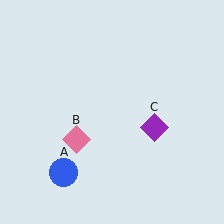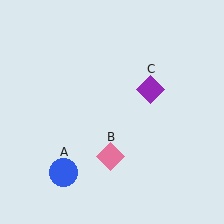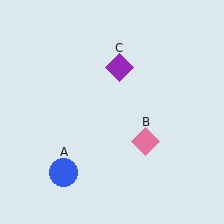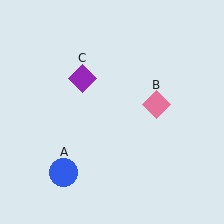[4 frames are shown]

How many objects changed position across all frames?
2 objects changed position: pink diamond (object B), purple diamond (object C).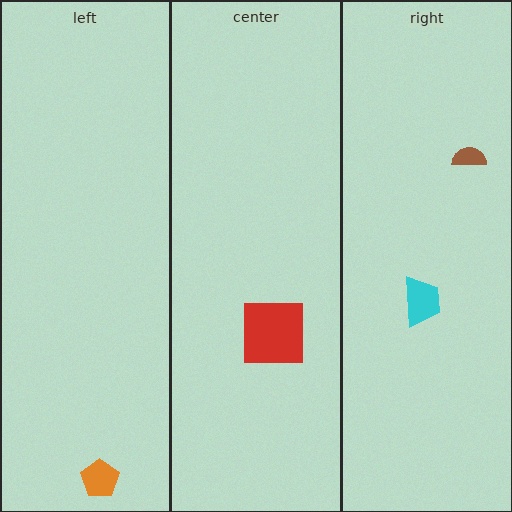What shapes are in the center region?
The red square.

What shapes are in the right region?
The cyan trapezoid, the brown semicircle.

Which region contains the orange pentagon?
The left region.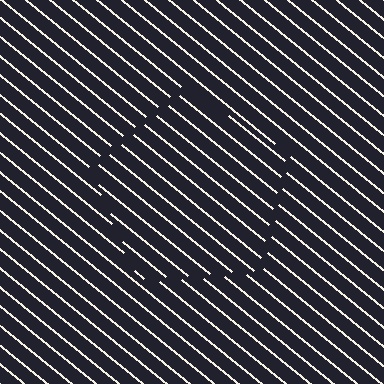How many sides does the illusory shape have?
5 sides — the line-ends trace a pentagon.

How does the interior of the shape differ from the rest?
The interior of the shape contains the same grating, shifted by half a period — the contour is defined by the phase discontinuity where line-ends from the inner and outer gratings abut.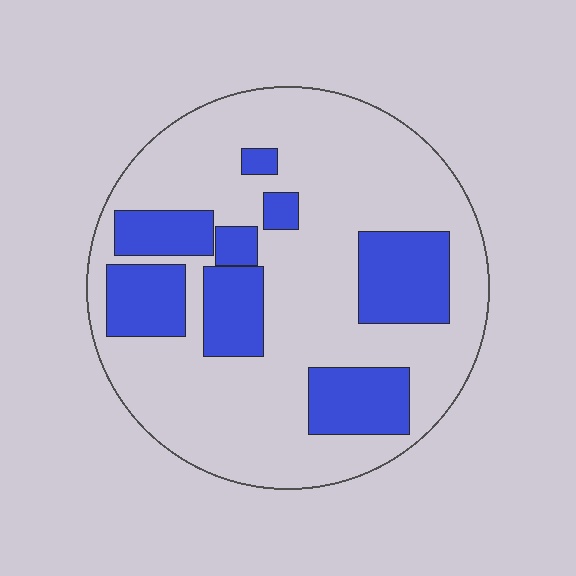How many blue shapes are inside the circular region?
8.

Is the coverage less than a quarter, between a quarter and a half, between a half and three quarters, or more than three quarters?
Between a quarter and a half.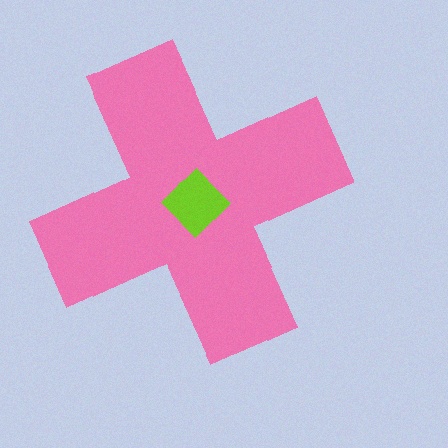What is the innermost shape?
The lime diamond.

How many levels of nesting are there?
2.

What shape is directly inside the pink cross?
The lime diamond.